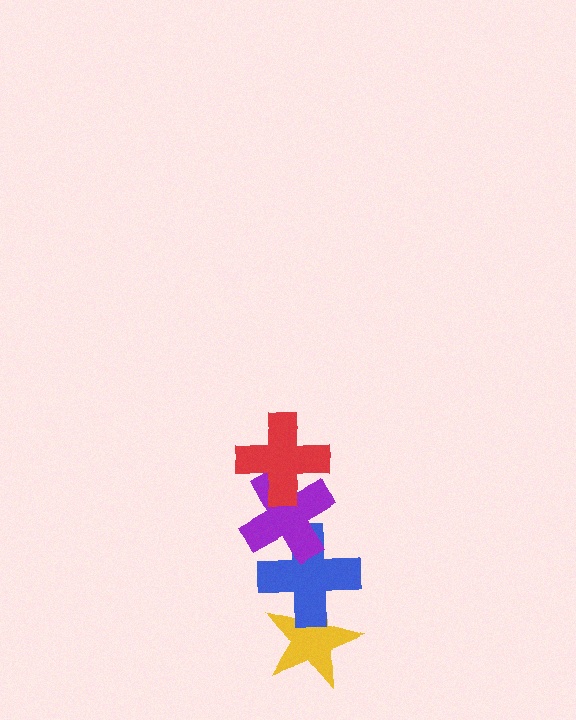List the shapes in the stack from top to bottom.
From top to bottom: the red cross, the purple cross, the blue cross, the yellow star.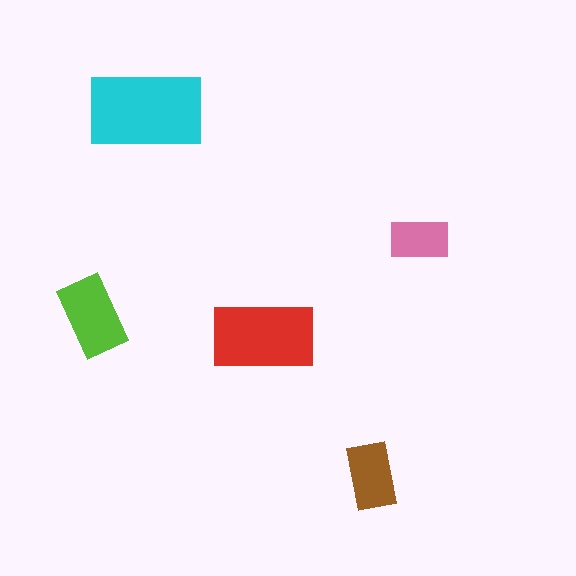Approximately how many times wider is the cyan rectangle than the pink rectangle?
About 2 times wider.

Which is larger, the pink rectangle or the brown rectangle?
The brown one.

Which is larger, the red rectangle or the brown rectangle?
The red one.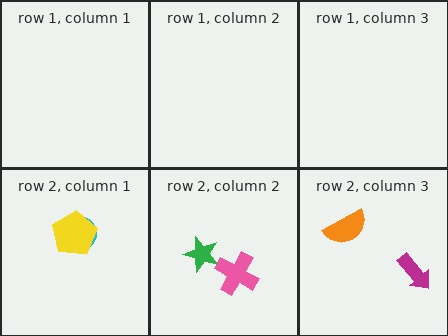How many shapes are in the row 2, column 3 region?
2.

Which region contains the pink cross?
The row 2, column 2 region.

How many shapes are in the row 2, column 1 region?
2.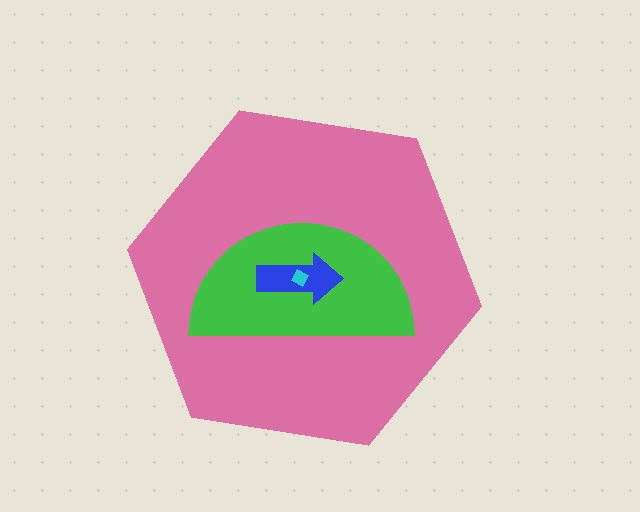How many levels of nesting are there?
4.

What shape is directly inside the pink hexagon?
The green semicircle.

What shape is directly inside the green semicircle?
The blue arrow.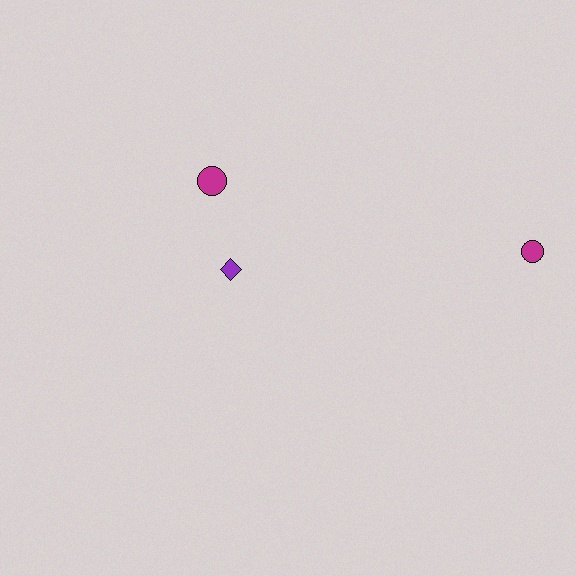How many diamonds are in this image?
There is 1 diamond.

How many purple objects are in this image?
There is 1 purple object.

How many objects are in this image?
There are 3 objects.